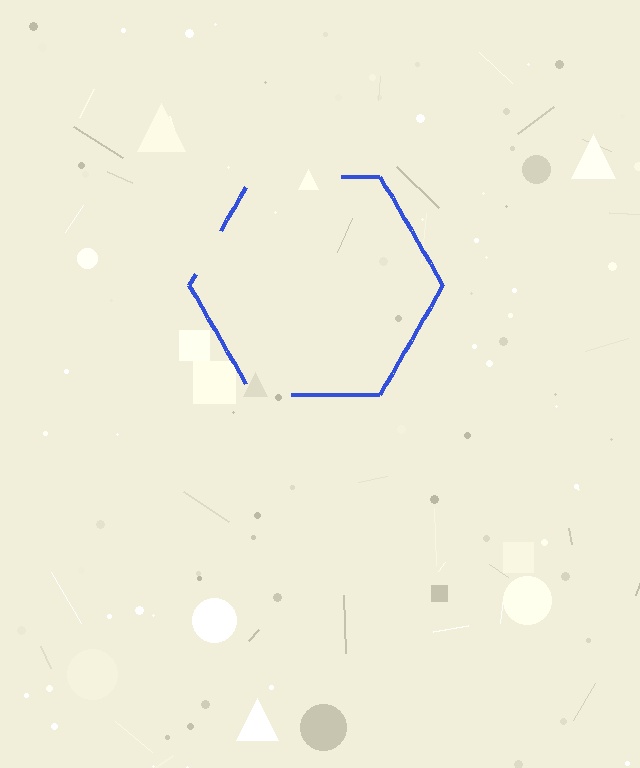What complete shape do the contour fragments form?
The contour fragments form a hexagon.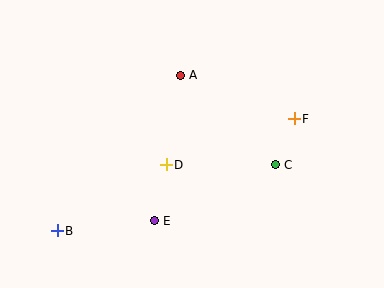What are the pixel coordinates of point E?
Point E is at (155, 221).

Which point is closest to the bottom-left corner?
Point B is closest to the bottom-left corner.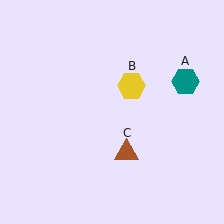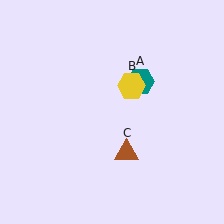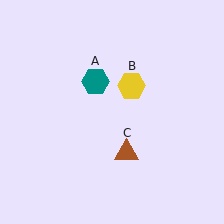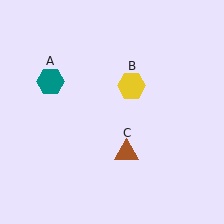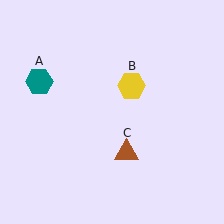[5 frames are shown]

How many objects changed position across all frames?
1 object changed position: teal hexagon (object A).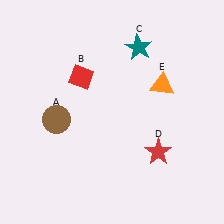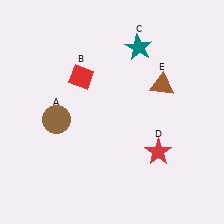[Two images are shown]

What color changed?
The triangle (E) changed from orange in Image 1 to brown in Image 2.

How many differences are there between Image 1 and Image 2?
There is 1 difference between the two images.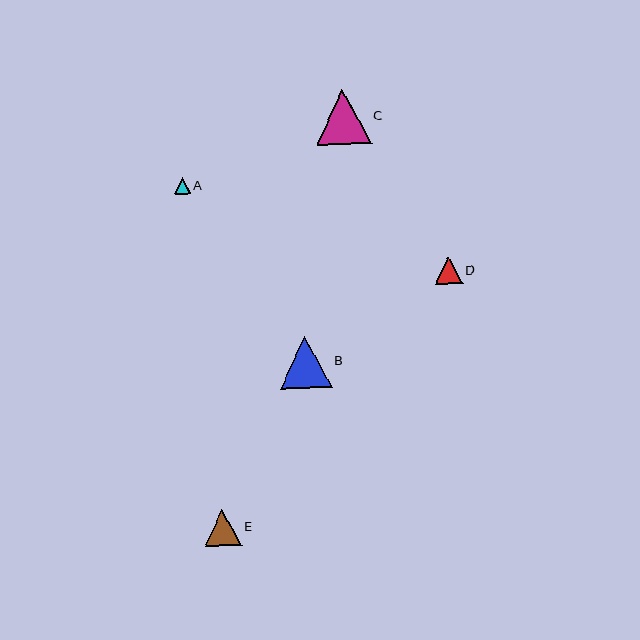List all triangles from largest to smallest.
From largest to smallest: C, B, E, D, A.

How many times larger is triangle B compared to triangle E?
Triangle B is approximately 1.4 times the size of triangle E.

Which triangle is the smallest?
Triangle A is the smallest with a size of approximately 16 pixels.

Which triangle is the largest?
Triangle C is the largest with a size of approximately 55 pixels.